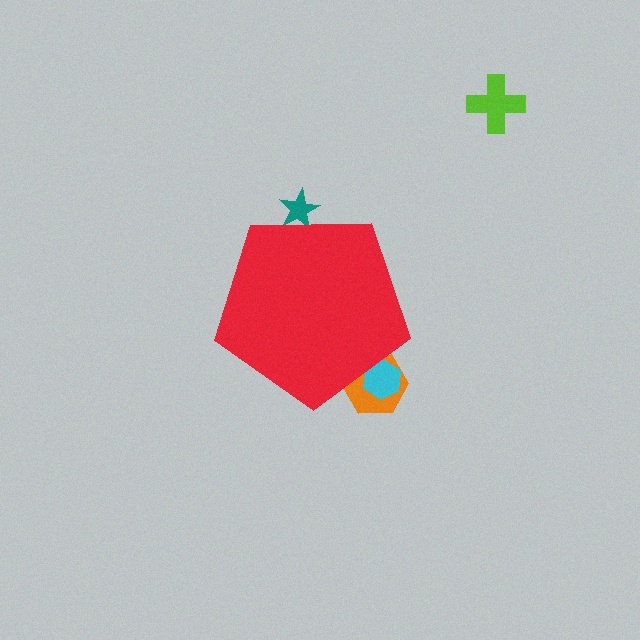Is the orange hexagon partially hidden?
Yes, the orange hexagon is partially hidden behind the red pentagon.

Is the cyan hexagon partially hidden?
Yes, the cyan hexagon is partially hidden behind the red pentagon.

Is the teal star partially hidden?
Yes, the teal star is partially hidden behind the red pentagon.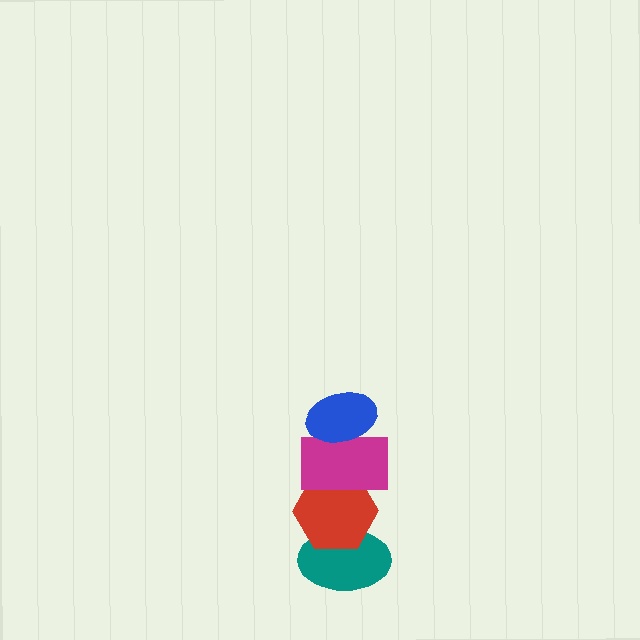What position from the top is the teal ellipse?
The teal ellipse is 4th from the top.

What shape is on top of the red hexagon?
The magenta rectangle is on top of the red hexagon.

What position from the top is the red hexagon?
The red hexagon is 3rd from the top.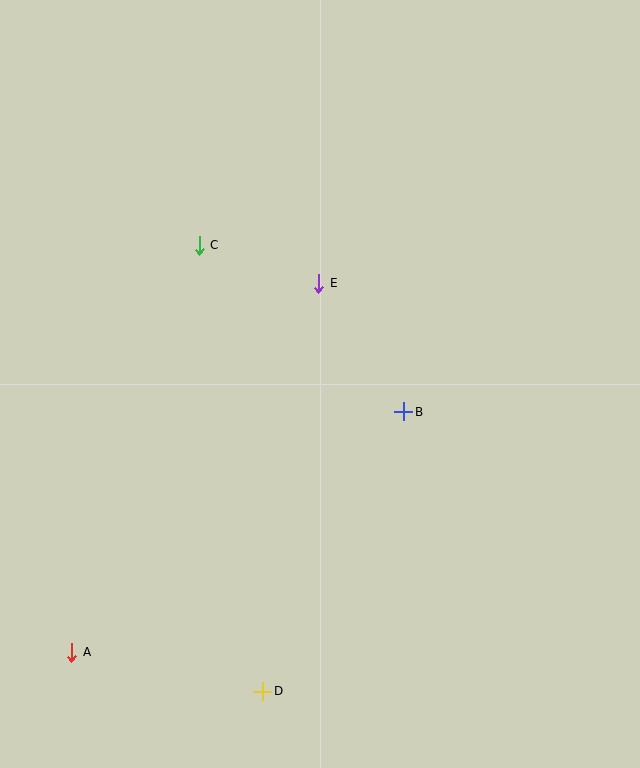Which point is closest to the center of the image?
Point B at (404, 412) is closest to the center.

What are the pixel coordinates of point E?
Point E is at (319, 283).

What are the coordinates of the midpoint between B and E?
The midpoint between B and E is at (361, 347).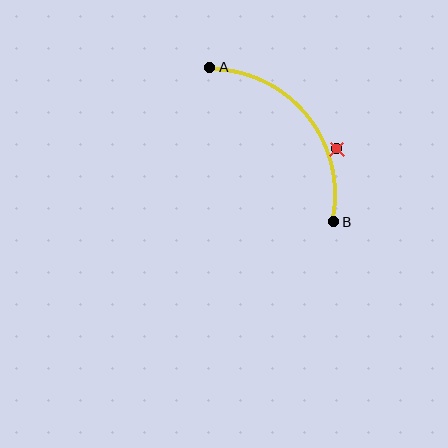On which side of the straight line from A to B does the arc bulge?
The arc bulges above and to the right of the straight line connecting A and B.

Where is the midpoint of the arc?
The arc midpoint is the point on the curve farthest from the straight line joining A and B. It sits above and to the right of that line.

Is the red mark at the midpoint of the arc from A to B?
No — the red mark does not lie on the arc at all. It sits slightly outside the curve.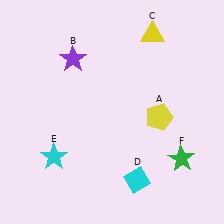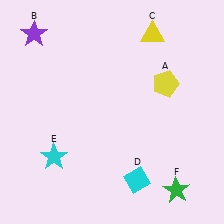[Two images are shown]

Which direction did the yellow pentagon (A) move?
The yellow pentagon (A) moved up.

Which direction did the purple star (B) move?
The purple star (B) moved left.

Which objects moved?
The objects that moved are: the yellow pentagon (A), the purple star (B), the green star (F).